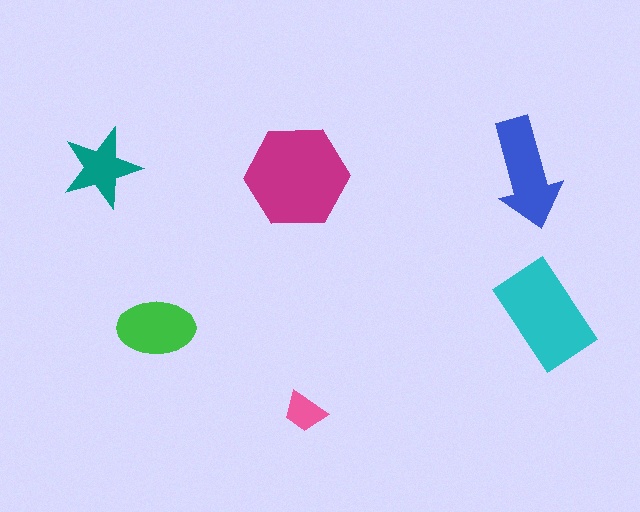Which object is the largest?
The magenta hexagon.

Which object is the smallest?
The pink trapezoid.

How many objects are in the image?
There are 6 objects in the image.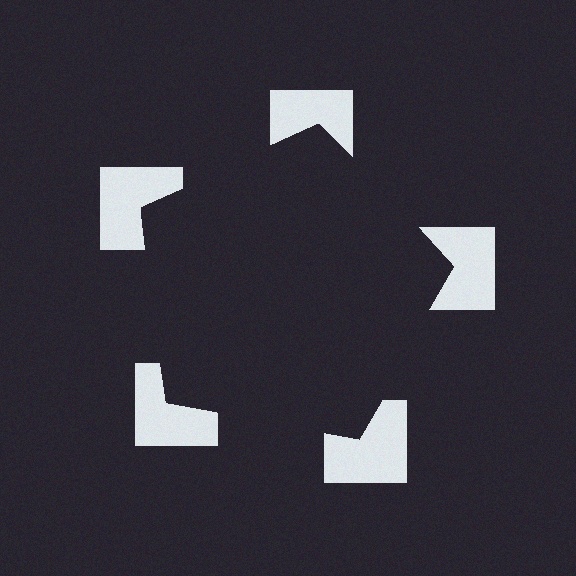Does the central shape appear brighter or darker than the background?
It typically appears slightly darker than the background, even though no actual brightness change is drawn.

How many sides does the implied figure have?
5 sides.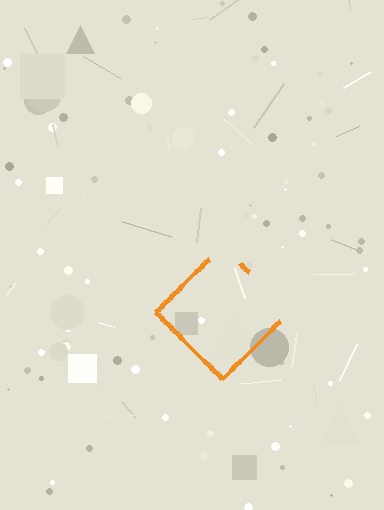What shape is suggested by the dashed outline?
The dashed outline suggests a diamond.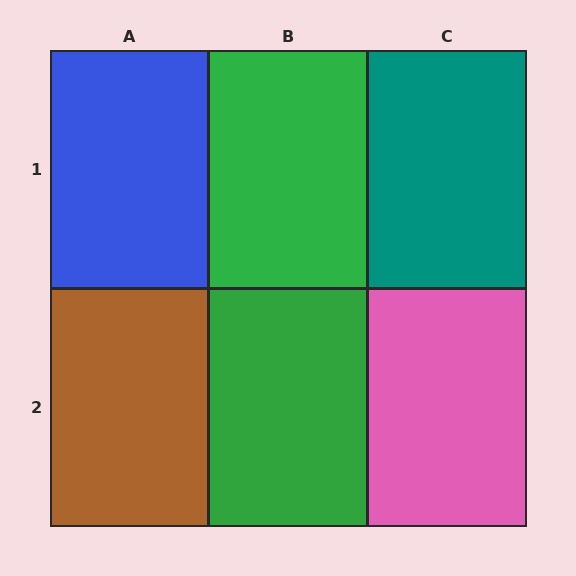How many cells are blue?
1 cell is blue.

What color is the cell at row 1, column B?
Green.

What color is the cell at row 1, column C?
Teal.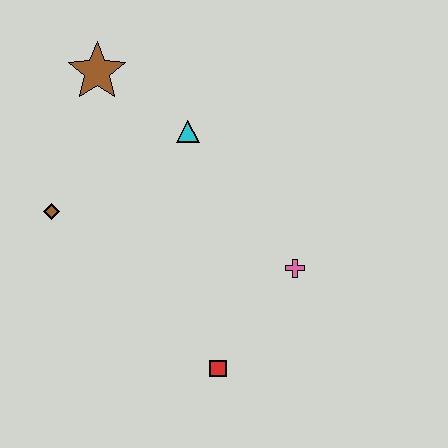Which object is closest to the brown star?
The cyan triangle is closest to the brown star.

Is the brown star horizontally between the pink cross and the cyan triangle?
No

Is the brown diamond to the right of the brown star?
No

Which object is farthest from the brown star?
The red square is farthest from the brown star.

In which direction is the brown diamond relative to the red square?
The brown diamond is to the left of the red square.